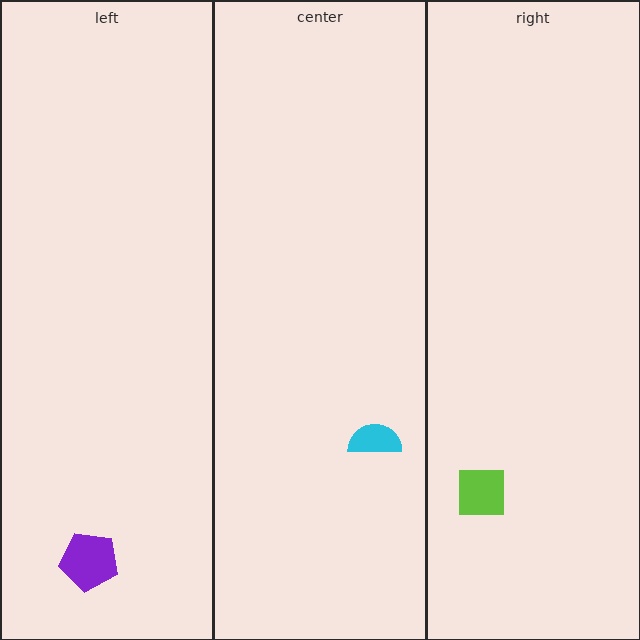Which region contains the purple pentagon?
The left region.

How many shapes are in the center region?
1.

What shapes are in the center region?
The cyan semicircle.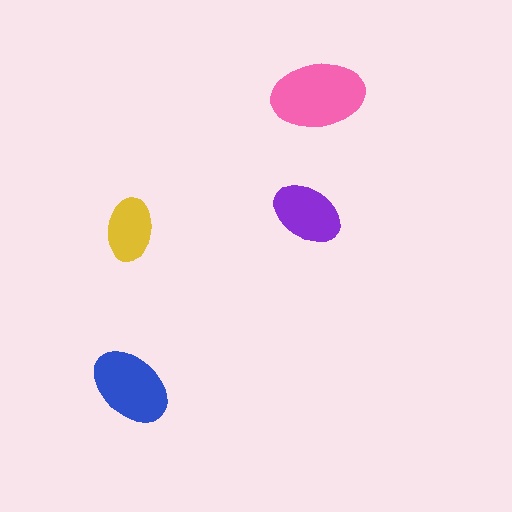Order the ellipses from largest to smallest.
the pink one, the blue one, the purple one, the yellow one.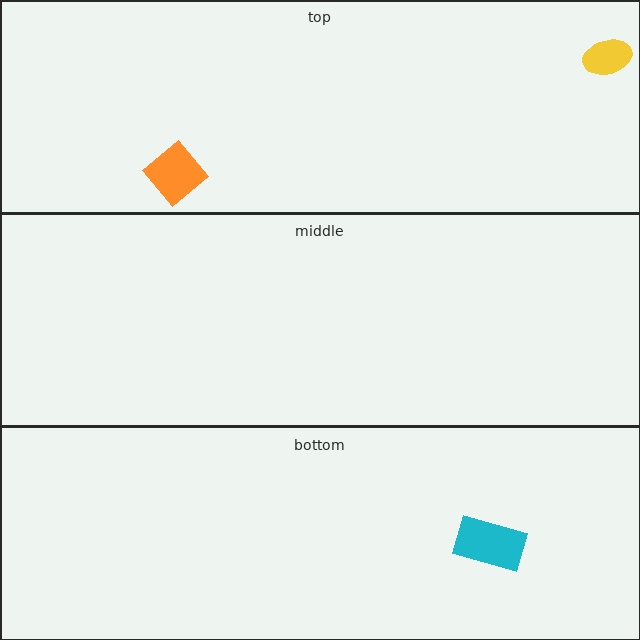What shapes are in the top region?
The yellow ellipse, the orange diamond.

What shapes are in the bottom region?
The cyan rectangle.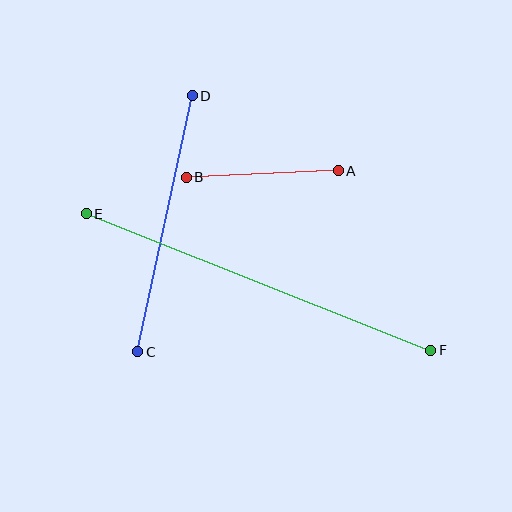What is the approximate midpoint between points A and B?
The midpoint is at approximately (262, 174) pixels.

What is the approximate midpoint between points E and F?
The midpoint is at approximately (258, 282) pixels.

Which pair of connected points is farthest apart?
Points E and F are farthest apart.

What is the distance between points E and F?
The distance is approximately 371 pixels.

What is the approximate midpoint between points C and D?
The midpoint is at approximately (165, 224) pixels.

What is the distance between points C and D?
The distance is approximately 262 pixels.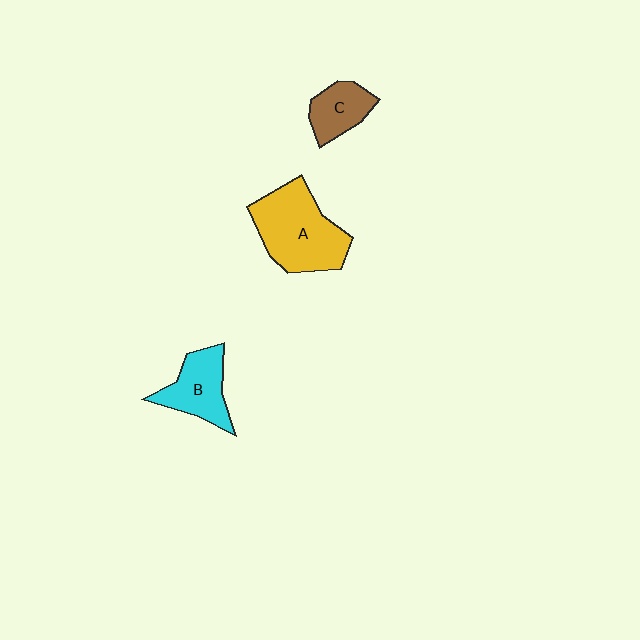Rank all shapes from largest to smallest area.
From largest to smallest: A (yellow), B (cyan), C (brown).